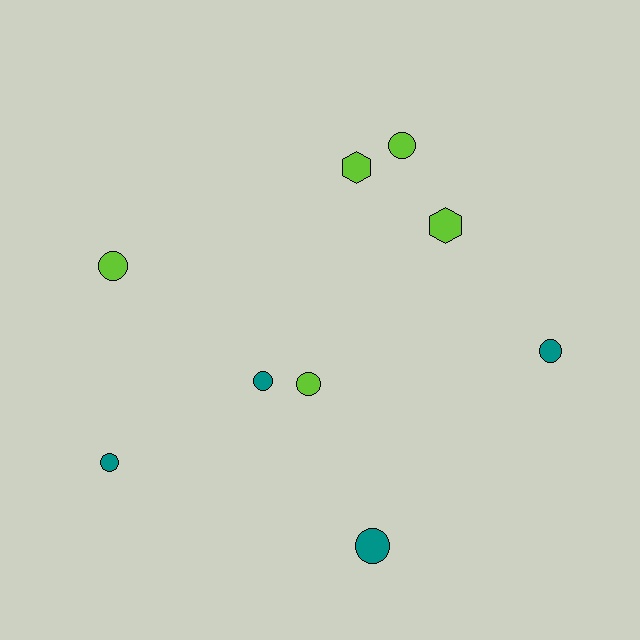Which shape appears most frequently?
Circle, with 7 objects.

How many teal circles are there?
There are 4 teal circles.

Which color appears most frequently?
Lime, with 5 objects.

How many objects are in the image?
There are 9 objects.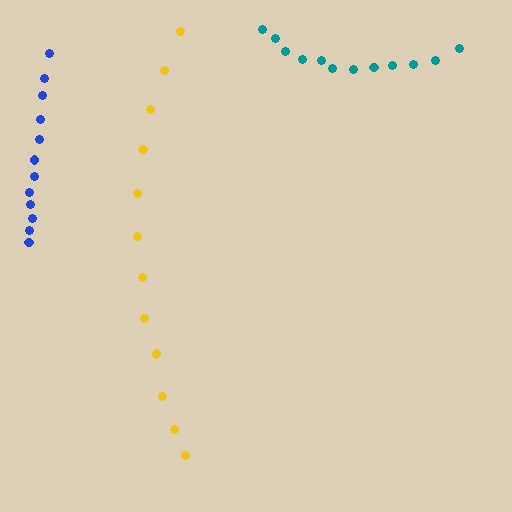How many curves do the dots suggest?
There are 3 distinct paths.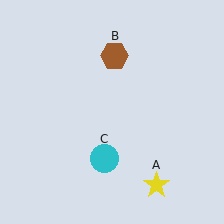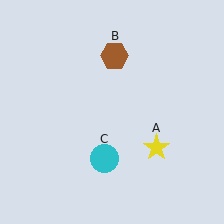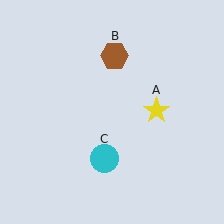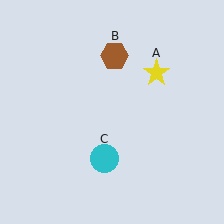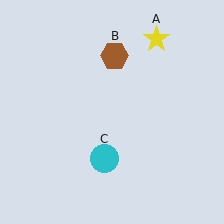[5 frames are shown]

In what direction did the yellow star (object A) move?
The yellow star (object A) moved up.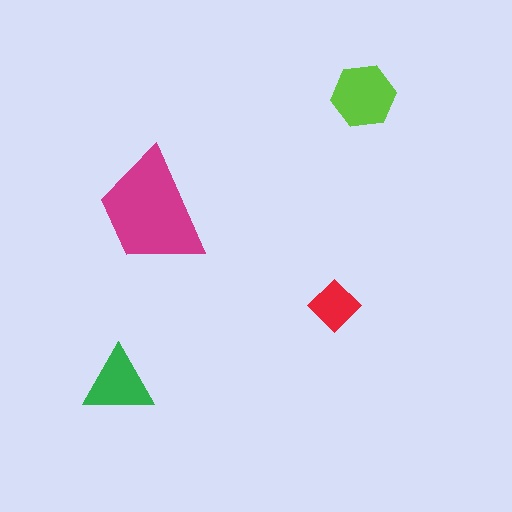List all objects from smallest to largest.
The red diamond, the green triangle, the lime hexagon, the magenta trapezoid.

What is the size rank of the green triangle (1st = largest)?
3rd.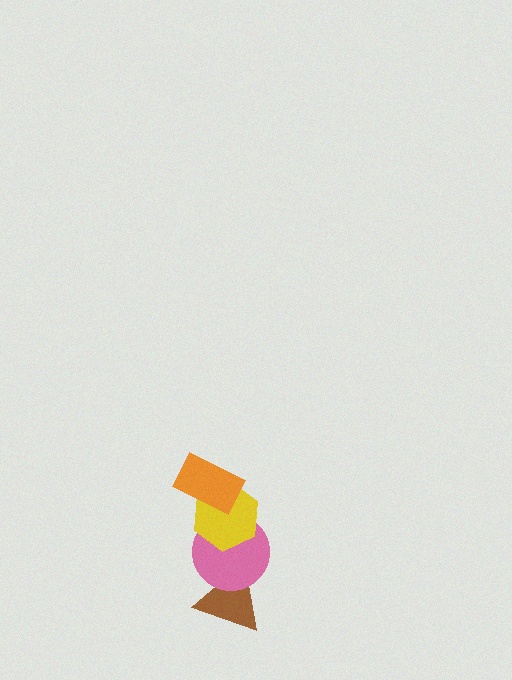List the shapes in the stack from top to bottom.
From top to bottom: the orange rectangle, the yellow hexagon, the pink circle, the brown triangle.